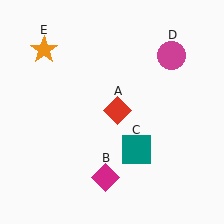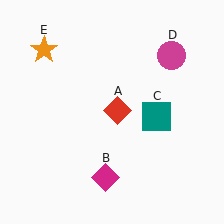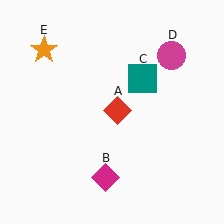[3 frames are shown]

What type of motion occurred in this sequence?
The teal square (object C) rotated counterclockwise around the center of the scene.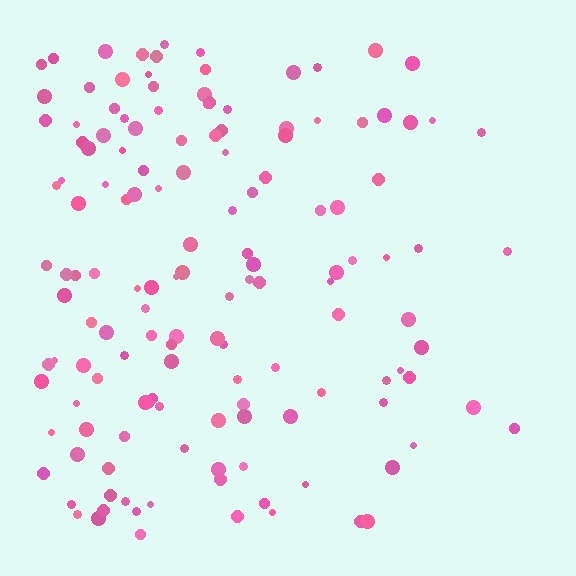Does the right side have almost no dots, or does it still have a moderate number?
Still a moderate number, just noticeably fewer than the left.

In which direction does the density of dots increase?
From right to left, with the left side densest.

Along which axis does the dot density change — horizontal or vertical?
Horizontal.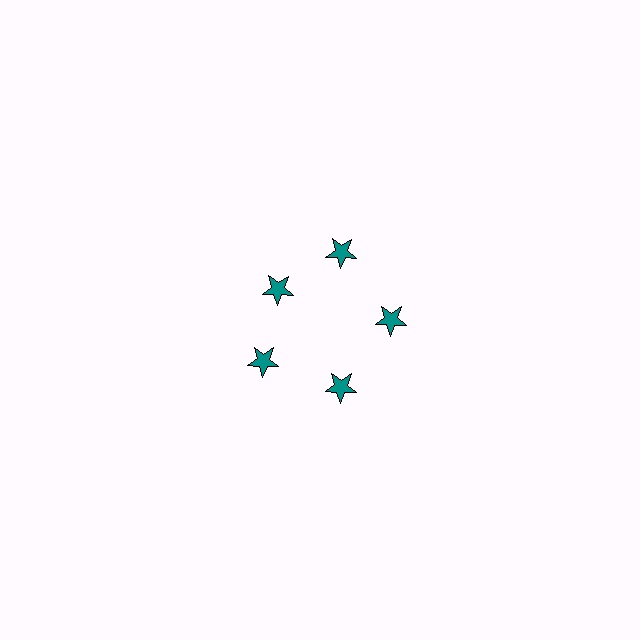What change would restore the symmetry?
The symmetry would be restored by moving it outward, back onto the ring so that all 5 stars sit at equal angles and equal distance from the center.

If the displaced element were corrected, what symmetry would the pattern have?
It would have 5-fold rotational symmetry — the pattern would map onto itself every 72 degrees.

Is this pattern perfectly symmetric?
No. The 5 teal stars are arranged in a ring, but one element near the 10 o'clock position is pulled inward toward the center, breaking the 5-fold rotational symmetry.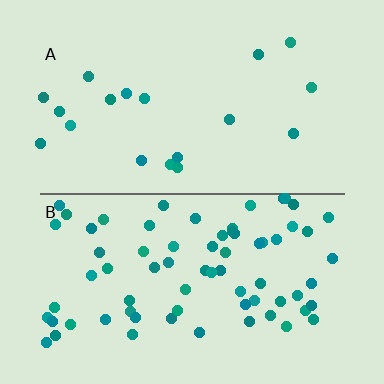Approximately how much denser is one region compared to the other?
Approximately 3.8× — region B over region A.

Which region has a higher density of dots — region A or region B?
B (the bottom).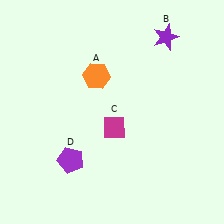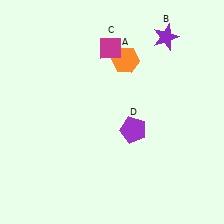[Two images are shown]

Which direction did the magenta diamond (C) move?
The magenta diamond (C) moved up.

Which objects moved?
The objects that moved are: the orange hexagon (A), the magenta diamond (C), the purple pentagon (D).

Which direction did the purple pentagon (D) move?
The purple pentagon (D) moved right.